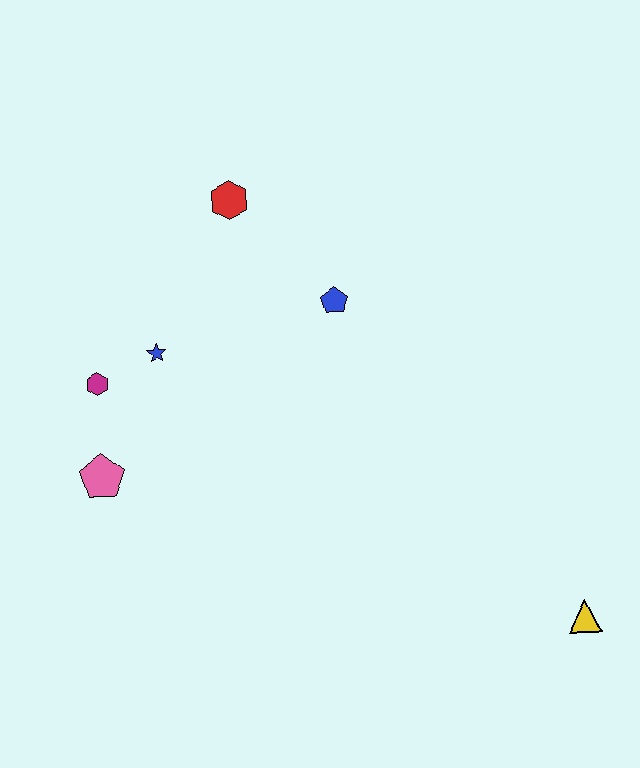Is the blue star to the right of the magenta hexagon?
Yes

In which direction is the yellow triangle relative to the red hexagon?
The yellow triangle is below the red hexagon.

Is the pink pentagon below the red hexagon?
Yes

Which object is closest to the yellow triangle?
The blue pentagon is closest to the yellow triangle.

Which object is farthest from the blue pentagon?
The yellow triangle is farthest from the blue pentagon.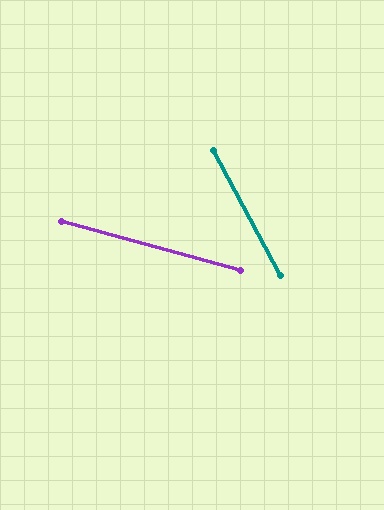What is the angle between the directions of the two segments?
Approximately 47 degrees.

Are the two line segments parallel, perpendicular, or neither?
Neither parallel nor perpendicular — they differ by about 47°.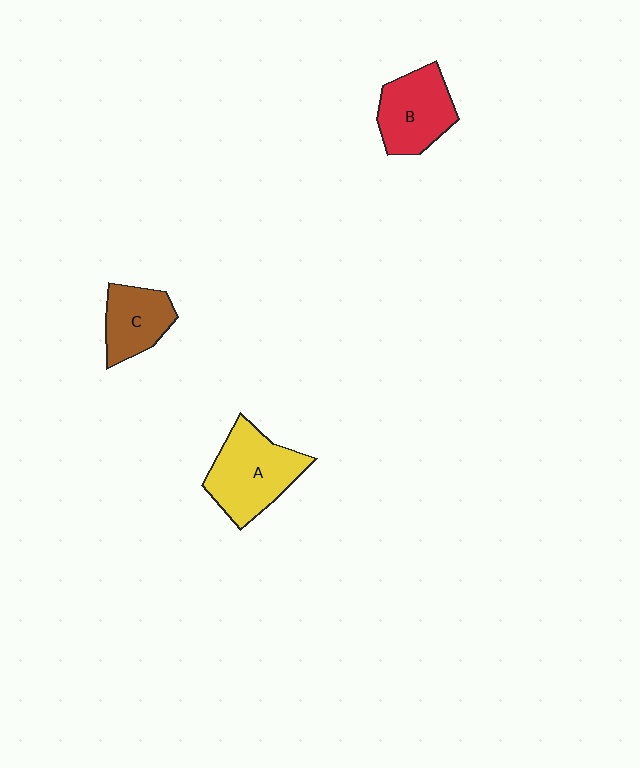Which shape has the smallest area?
Shape C (brown).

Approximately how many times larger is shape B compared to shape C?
Approximately 1.2 times.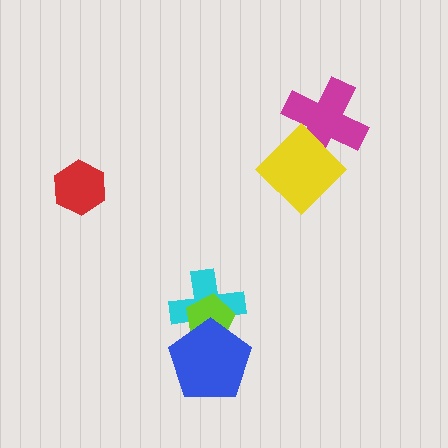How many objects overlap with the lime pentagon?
2 objects overlap with the lime pentagon.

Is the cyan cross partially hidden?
Yes, it is partially covered by another shape.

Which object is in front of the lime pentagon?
The blue pentagon is in front of the lime pentagon.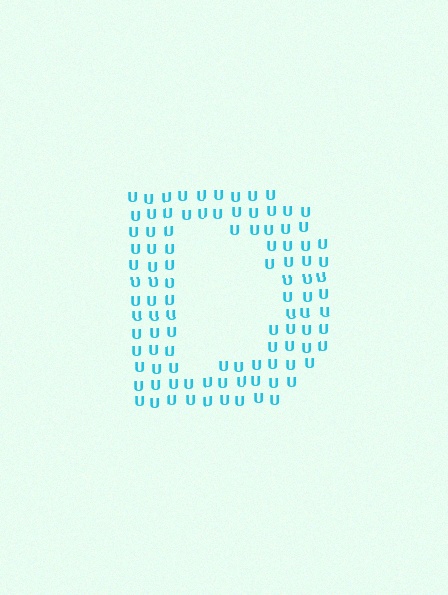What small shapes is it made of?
It is made of small letter U's.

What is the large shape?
The large shape is the letter D.